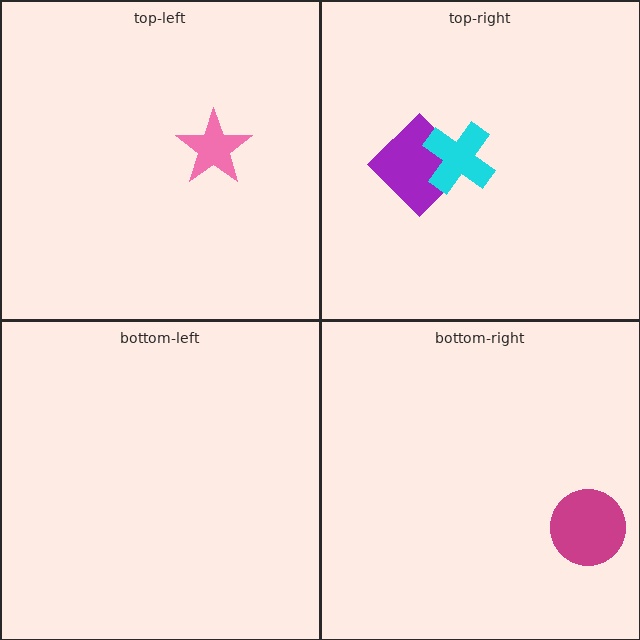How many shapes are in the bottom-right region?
1.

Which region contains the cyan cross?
The top-right region.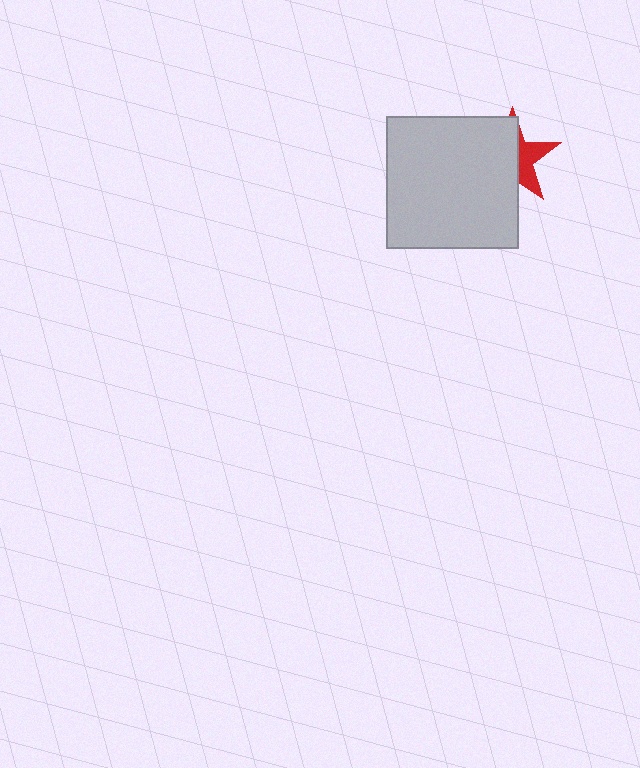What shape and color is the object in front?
The object in front is a light gray square.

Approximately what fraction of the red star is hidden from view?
Roughly 63% of the red star is hidden behind the light gray square.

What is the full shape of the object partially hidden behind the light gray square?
The partially hidden object is a red star.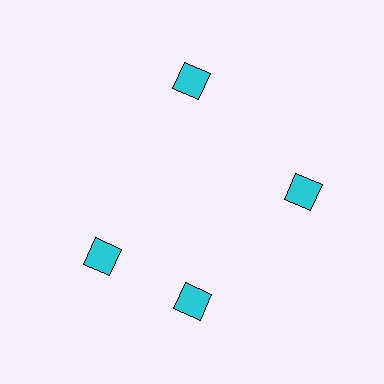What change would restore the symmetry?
The symmetry would be restored by rotating it back into even spacing with its neighbors so that all 4 squares sit at equal angles and equal distance from the center.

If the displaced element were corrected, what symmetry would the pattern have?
It would have 4-fold rotational symmetry — the pattern would map onto itself every 90 degrees.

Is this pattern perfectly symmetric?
No. The 4 cyan squares are arranged in a ring, but one element near the 9 o'clock position is rotated out of alignment along the ring, breaking the 4-fold rotational symmetry.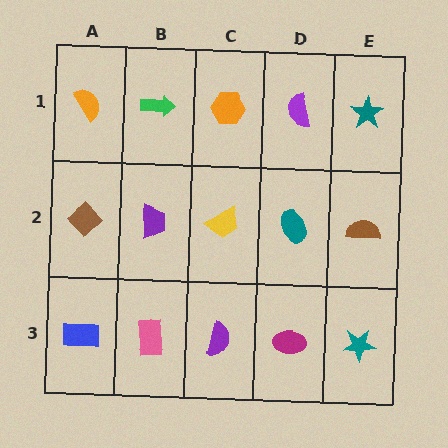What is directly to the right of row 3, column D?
A teal star.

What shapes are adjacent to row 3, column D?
A teal ellipse (row 2, column D), a purple semicircle (row 3, column C), a teal star (row 3, column E).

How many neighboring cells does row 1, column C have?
3.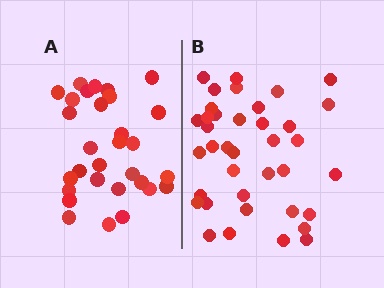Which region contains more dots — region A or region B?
Region B (the right region) has more dots.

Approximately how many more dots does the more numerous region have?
Region B has roughly 8 or so more dots than region A.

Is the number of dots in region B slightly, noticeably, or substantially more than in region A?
Region B has noticeably more, but not dramatically so. The ratio is roughly 1.3 to 1.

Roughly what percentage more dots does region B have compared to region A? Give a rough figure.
About 25% more.